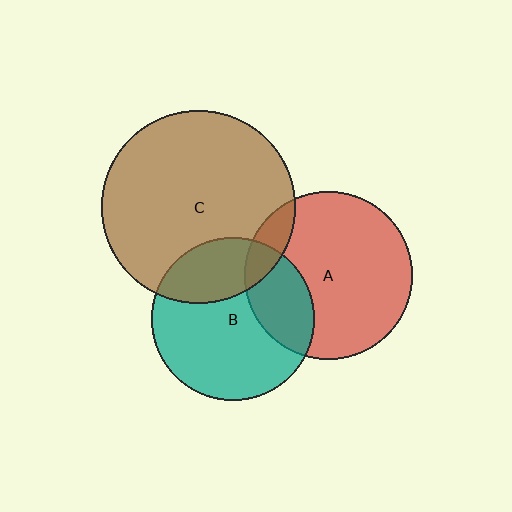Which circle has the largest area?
Circle C (brown).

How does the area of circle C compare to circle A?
Approximately 1.3 times.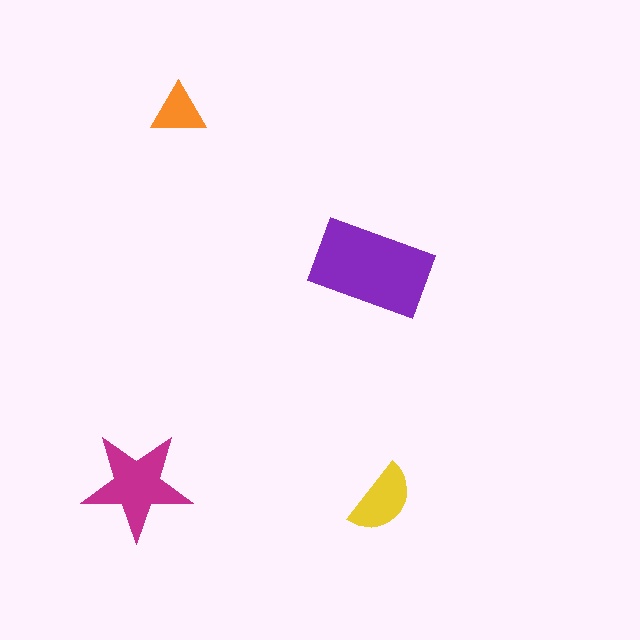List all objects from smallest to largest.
The orange triangle, the yellow semicircle, the magenta star, the purple rectangle.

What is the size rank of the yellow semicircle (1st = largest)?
3rd.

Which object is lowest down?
The yellow semicircle is bottommost.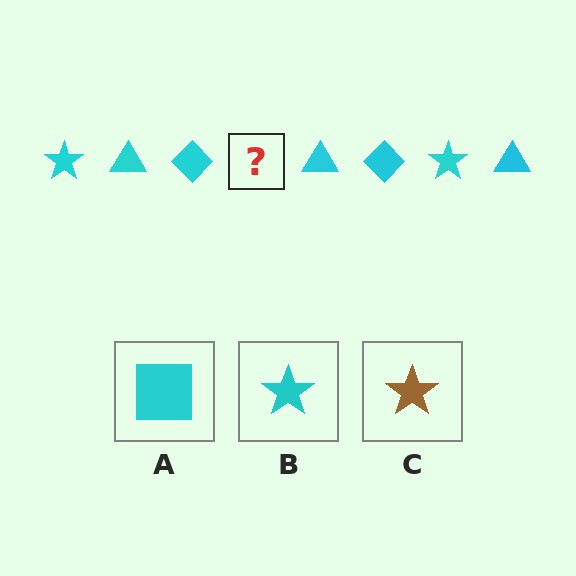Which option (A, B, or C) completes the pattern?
B.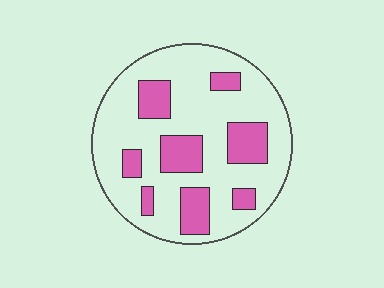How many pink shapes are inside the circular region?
8.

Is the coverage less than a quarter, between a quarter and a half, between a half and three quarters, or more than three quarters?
Between a quarter and a half.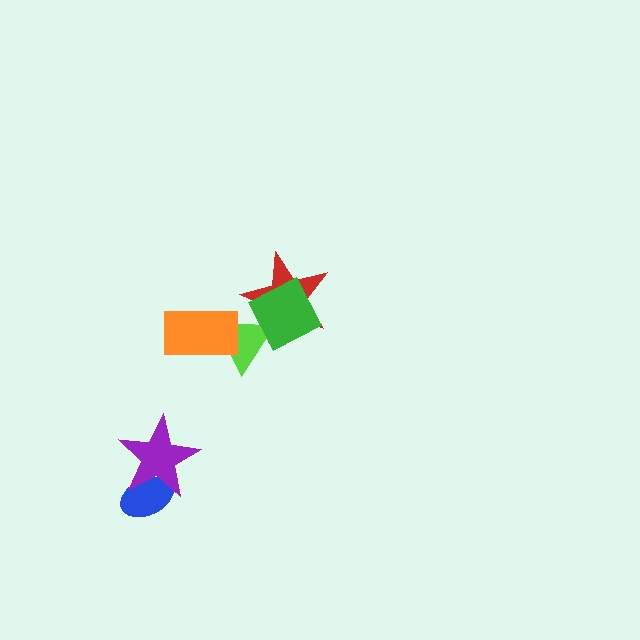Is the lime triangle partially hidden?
Yes, it is partially covered by another shape.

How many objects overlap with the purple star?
1 object overlaps with the purple star.